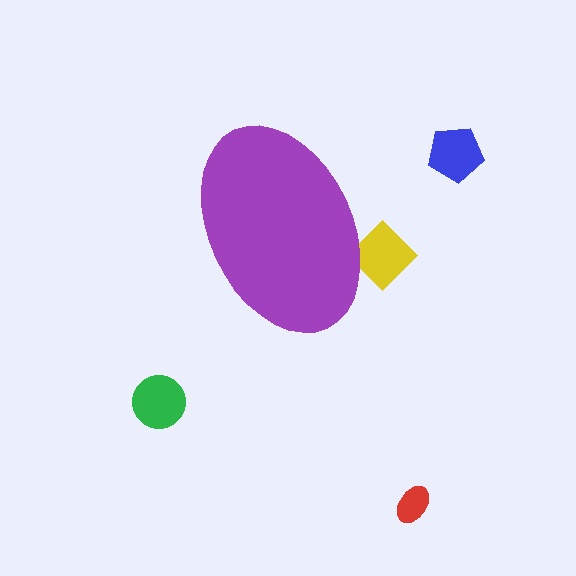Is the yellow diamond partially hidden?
Yes, the yellow diamond is partially hidden behind the purple ellipse.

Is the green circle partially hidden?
No, the green circle is fully visible.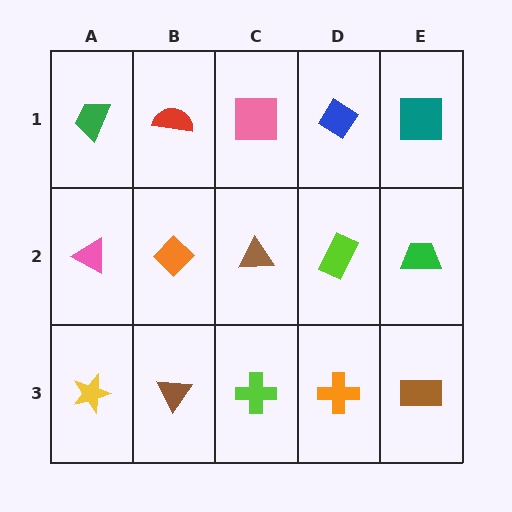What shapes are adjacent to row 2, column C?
A pink square (row 1, column C), a lime cross (row 3, column C), an orange diamond (row 2, column B), a lime rectangle (row 2, column D).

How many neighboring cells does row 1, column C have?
3.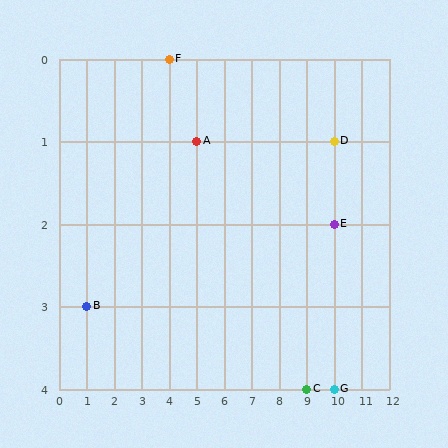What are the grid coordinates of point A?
Point A is at grid coordinates (5, 1).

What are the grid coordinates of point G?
Point G is at grid coordinates (10, 4).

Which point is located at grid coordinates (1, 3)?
Point B is at (1, 3).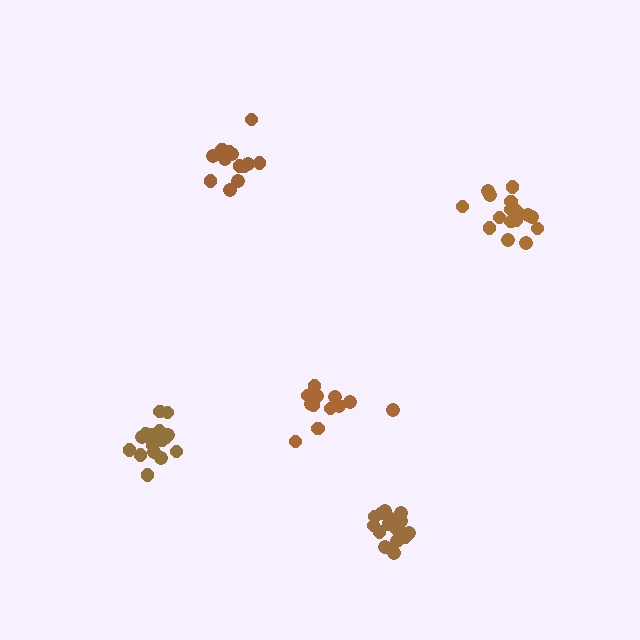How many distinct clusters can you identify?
There are 5 distinct clusters.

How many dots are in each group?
Group 1: 12 dots, Group 2: 13 dots, Group 3: 17 dots, Group 4: 16 dots, Group 5: 17 dots (75 total).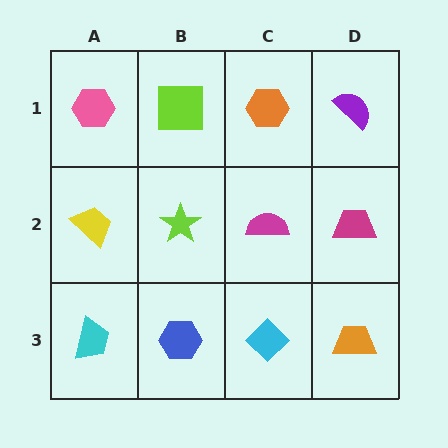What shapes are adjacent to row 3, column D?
A magenta trapezoid (row 2, column D), a cyan diamond (row 3, column C).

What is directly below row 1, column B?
A lime star.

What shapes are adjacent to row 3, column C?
A magenta semicircle (row 2, column C), a blue hexagon (row 3, column B), an orange trapezoid (row 3, column D).